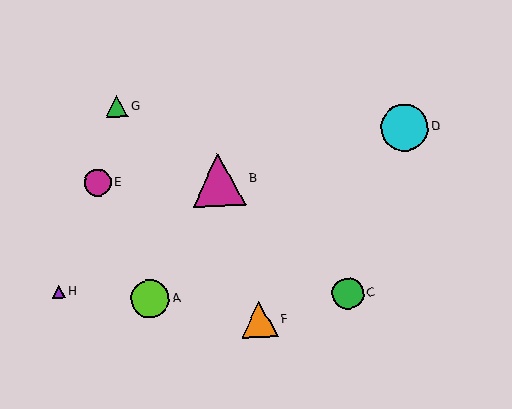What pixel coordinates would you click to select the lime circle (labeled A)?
Click at (150, 299) to select the lime circle A.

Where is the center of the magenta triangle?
The center of the magenta triangle is at (219, 180).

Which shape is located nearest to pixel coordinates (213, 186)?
The magenta triangle (labeled B) at (219, 180) is nearest to that location.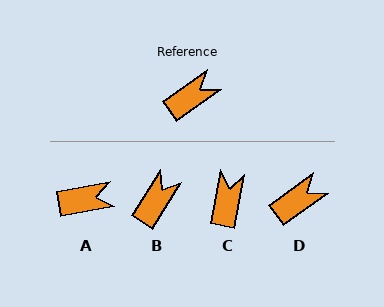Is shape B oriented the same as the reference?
No, it is off by about 22 degrees.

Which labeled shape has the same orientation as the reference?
D.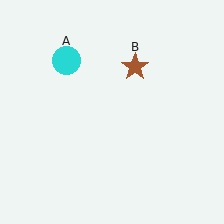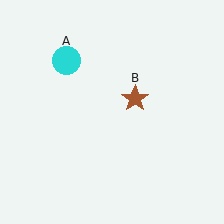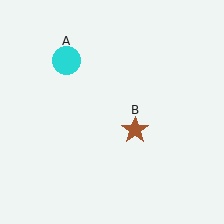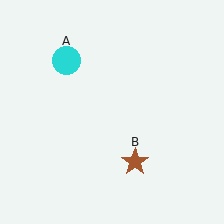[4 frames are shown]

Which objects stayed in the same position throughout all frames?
Cyan circle (object A) remained stationary.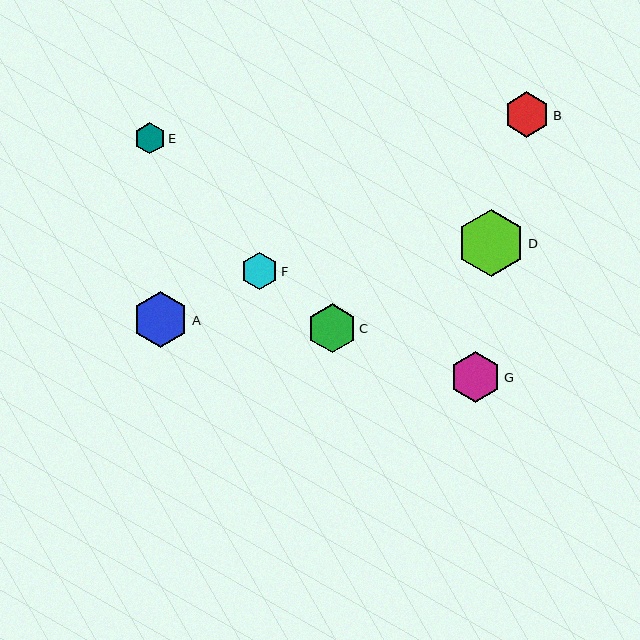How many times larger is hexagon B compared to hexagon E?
Hexagon B is approximately 1.5 times the size of hexagon E.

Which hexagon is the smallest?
Hexagon E is the smallest with a size of approximately 31 pixels.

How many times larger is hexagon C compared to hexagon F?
Hexagon C is approximately 1.3 times the size of hexagon F.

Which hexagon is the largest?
Hexagon D is the largest with a size of approximately 67 pixels.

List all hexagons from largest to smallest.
From largest to smallest: D, A, G, C, B, F, E.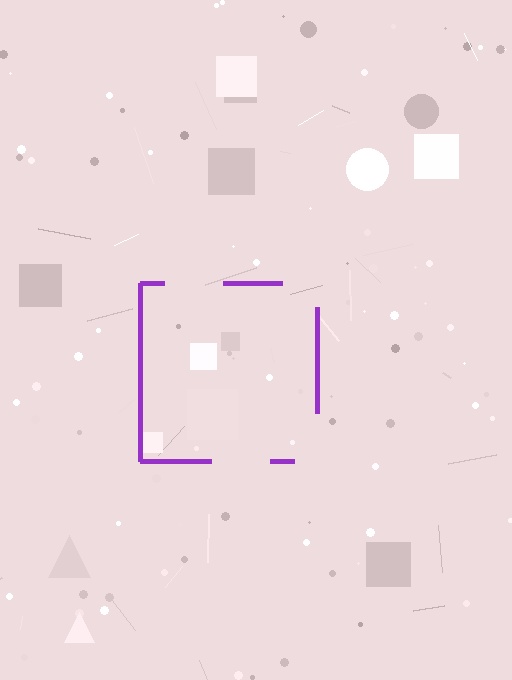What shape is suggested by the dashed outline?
The dashed outline suggests a square.